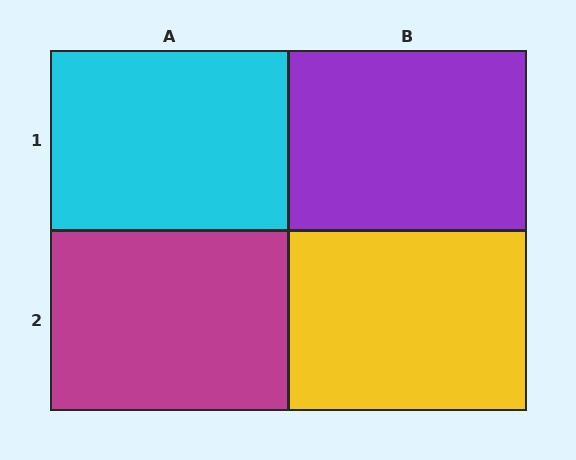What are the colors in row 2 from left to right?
Magenta, yellow.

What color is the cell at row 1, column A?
Cyan.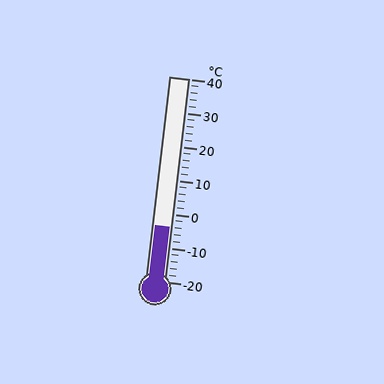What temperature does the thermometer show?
The thermometer shows approximately -4°C.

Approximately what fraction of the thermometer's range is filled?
The thermometer is filled to approximately 25% of its range.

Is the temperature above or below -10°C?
The temperature is above -10°C.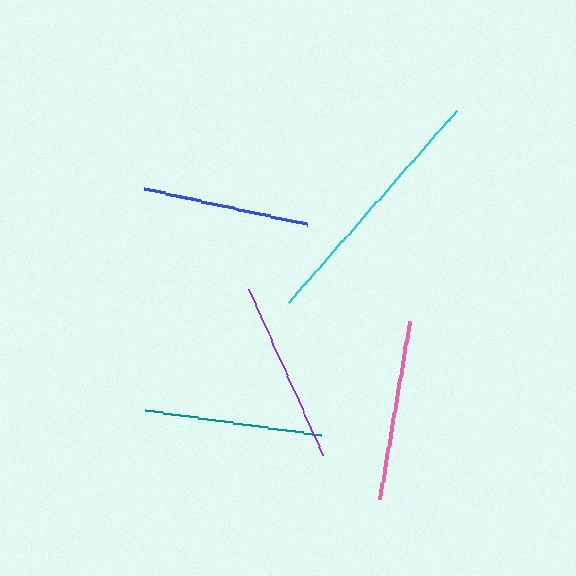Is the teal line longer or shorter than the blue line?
The teal line is longer than the blue line.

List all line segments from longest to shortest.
From longest to shortest: cyan, purple, pink, teal, blue.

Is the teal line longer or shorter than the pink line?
The pink line is longer than the teal line.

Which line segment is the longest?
The cyan line is the longest at approximately 255 pixels.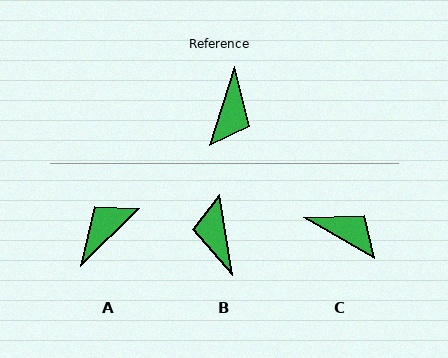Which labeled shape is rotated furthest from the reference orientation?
B, about 153 degrees away.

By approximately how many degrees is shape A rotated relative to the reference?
Approximately 152 degrees counter-clockwise.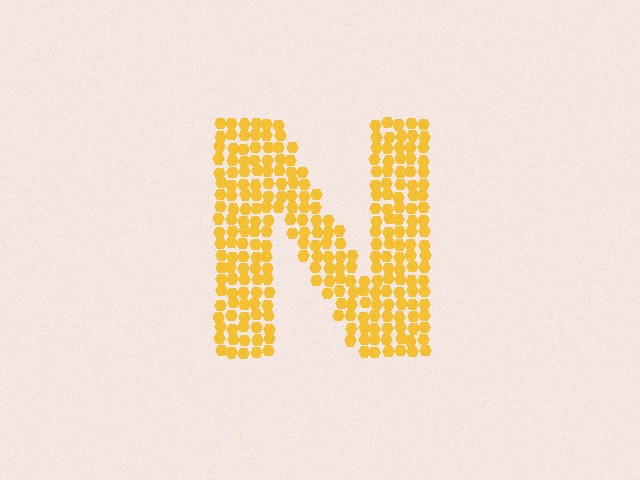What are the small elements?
The small elements are hexagons.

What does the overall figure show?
The overall figure shows the letter N.